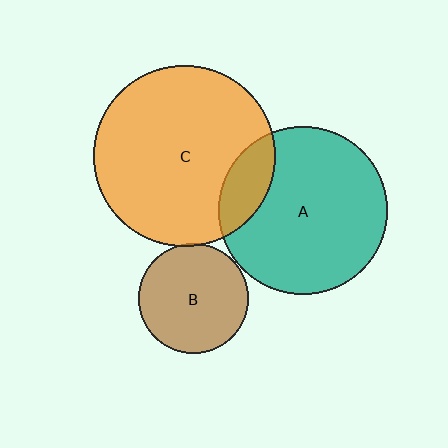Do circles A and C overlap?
Yes.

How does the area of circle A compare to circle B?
Approximately 2.3 times.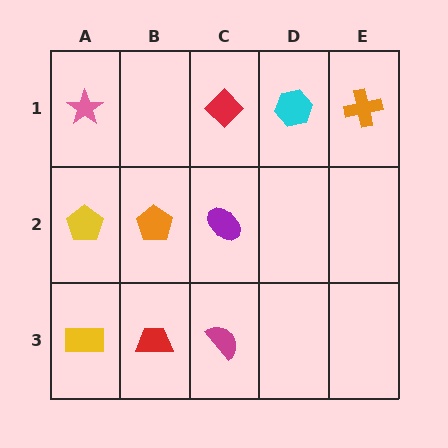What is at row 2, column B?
An orange pentagon.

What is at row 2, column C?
A purple ellipse.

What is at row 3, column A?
A yellow rectangle.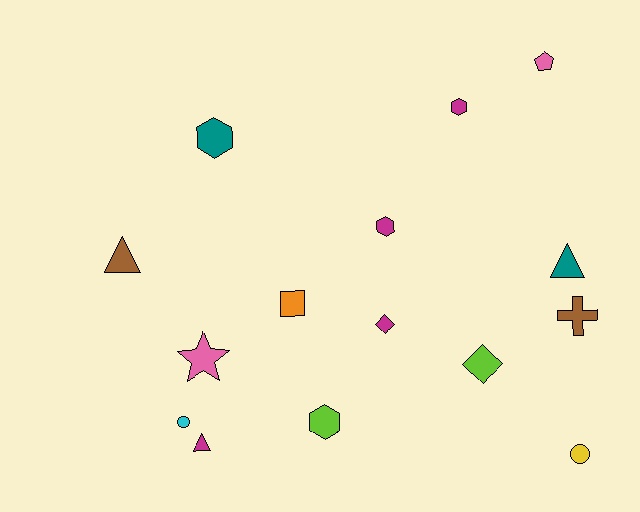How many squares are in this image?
There is 1 square.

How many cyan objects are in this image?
There is 1 cyan object.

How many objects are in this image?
There are 15 objects.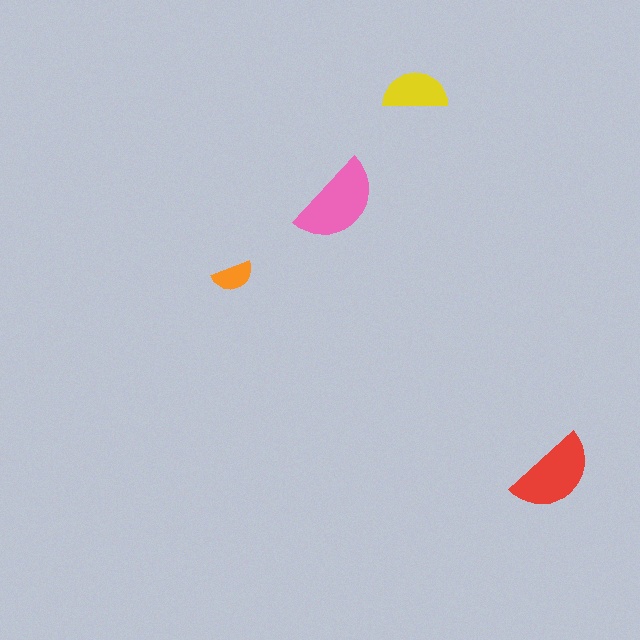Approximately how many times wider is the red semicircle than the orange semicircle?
About 2 times wider.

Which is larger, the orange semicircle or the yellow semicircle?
The yellow one.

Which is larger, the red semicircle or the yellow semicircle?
The red one.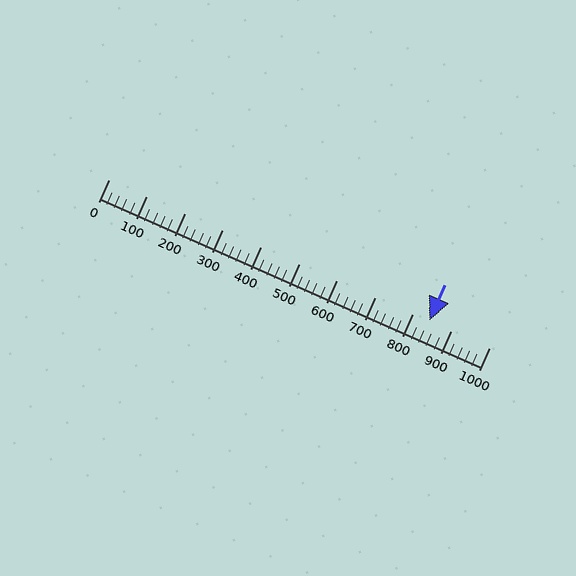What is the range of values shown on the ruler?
The ruler shows values from 0 to 1000.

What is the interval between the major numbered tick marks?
The major tick marks are spaced 100 units apart.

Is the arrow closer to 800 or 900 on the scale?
The arrow is closer to 800.